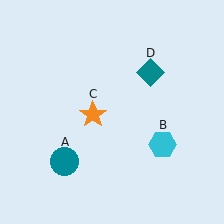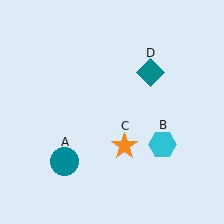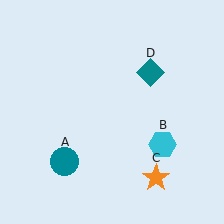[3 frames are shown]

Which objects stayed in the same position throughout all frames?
Teal circle (object A) and cyan hexagon (object B) and teal diamond (object D) remained stationary.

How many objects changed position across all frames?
1 object changed position: orange star (object C).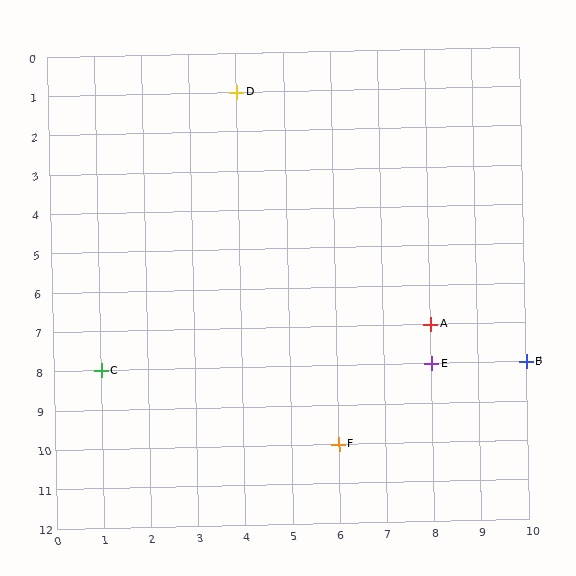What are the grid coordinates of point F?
Point F is at grid coordinates (6, 10).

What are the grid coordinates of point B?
Point B is at grid coordinates (10, 8).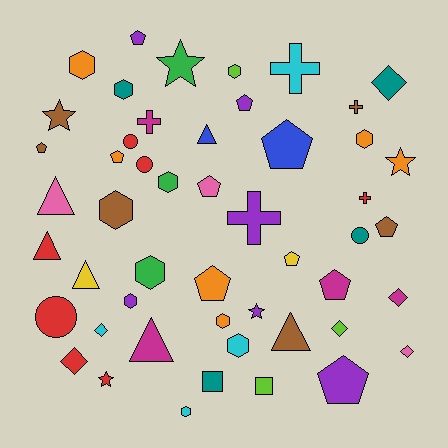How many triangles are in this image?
There are 6 triangles.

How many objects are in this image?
There are 50 objects.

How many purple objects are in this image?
There are 6 purple objects.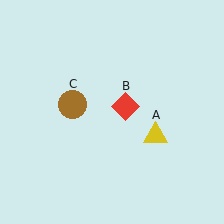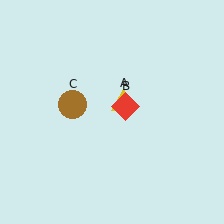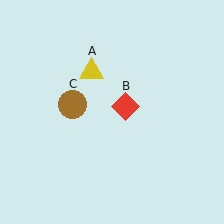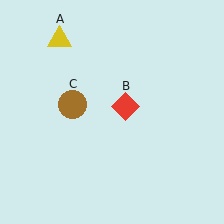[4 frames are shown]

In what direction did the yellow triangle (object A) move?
The yellow triangle (object A) moved up and to the left.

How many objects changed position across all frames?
1 object changed position: yellow triangle (object A).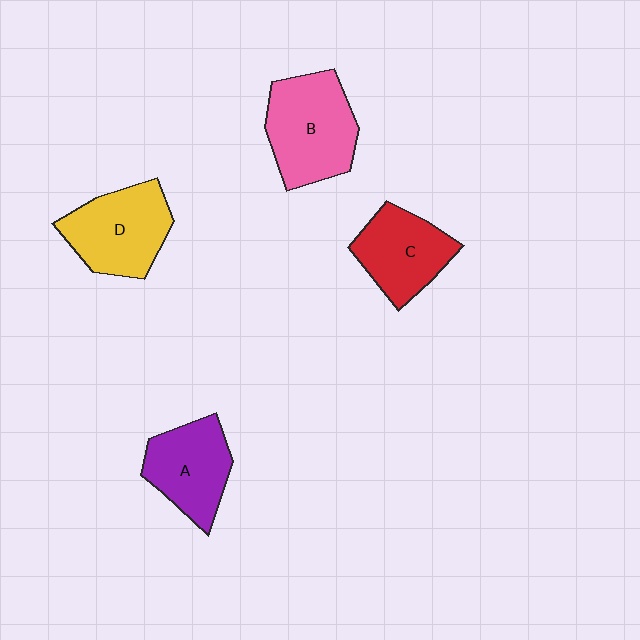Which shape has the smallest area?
Shape C (red).